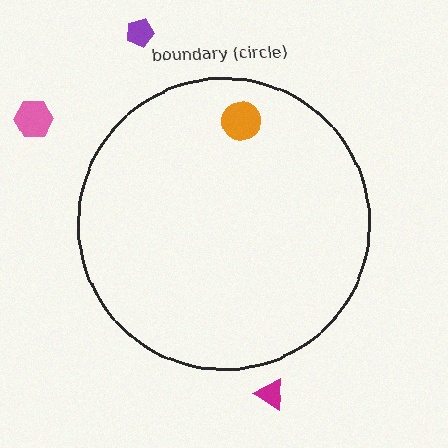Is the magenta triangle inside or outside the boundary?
Outside.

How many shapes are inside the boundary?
1 inside, 3 outside.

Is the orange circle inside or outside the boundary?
Inside.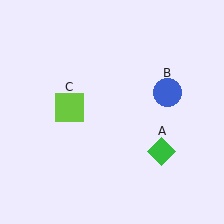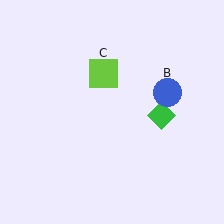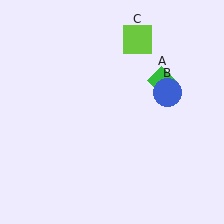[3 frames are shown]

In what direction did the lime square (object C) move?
The lime square (object C) moved up and to the right.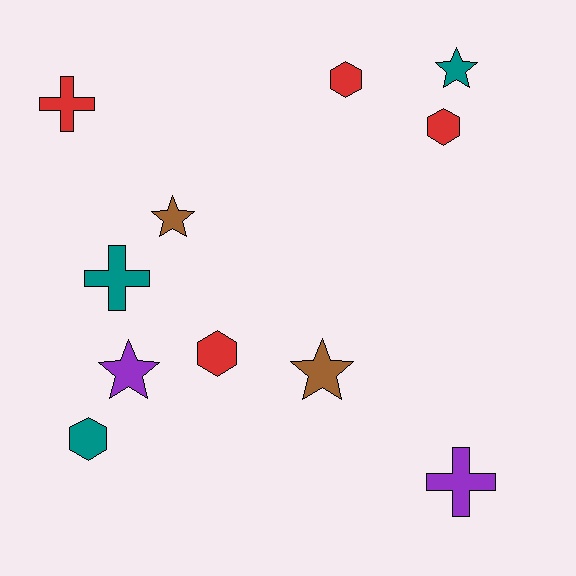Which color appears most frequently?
Red, with 4 objects.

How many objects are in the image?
There are 11 objects.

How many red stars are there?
There are no red stars.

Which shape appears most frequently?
Hexagon, with 4 objects.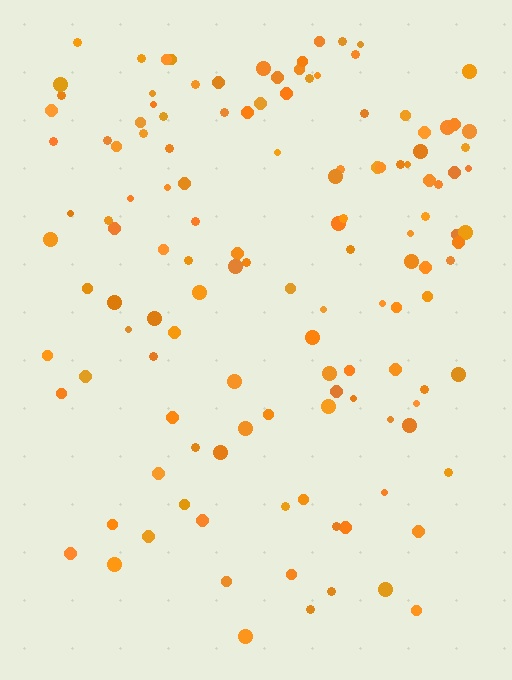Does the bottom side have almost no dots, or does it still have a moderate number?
Still a moderate number, just noticeably fewer than the top.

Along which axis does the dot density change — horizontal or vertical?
Vertical.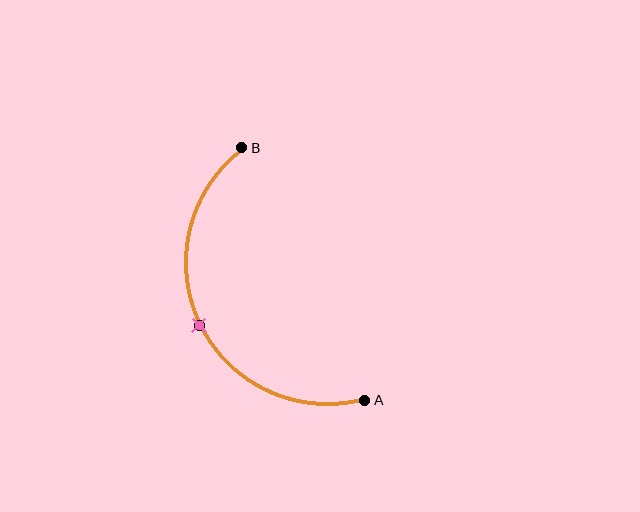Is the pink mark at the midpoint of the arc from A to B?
Yes. The pink mark lies on the arc at equal arc-length from both A and B — it is the arc midpoint.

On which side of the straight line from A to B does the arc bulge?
The arc bulges to the left of the straight line connecting A and B.